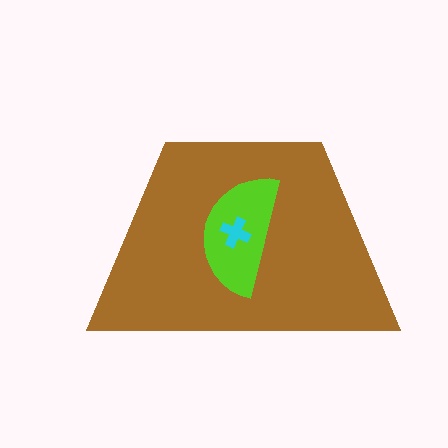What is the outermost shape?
The brown trapezoid.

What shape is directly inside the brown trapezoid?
The lime semicircle.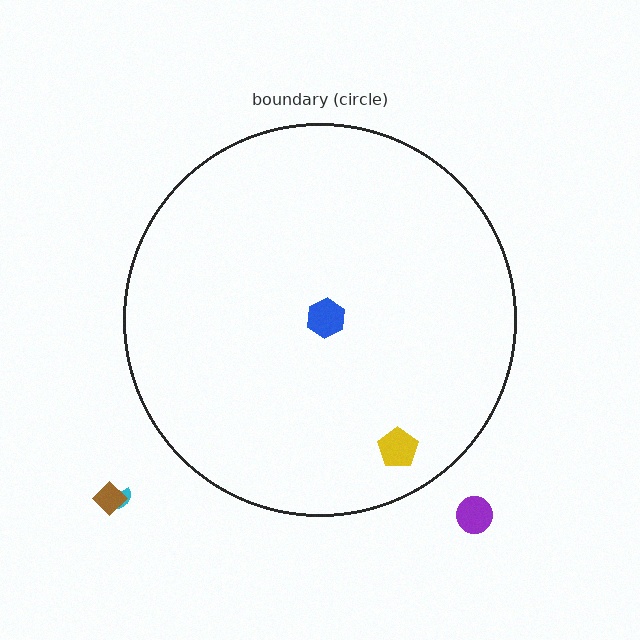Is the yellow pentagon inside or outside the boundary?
Inside.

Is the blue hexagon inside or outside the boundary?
Inside.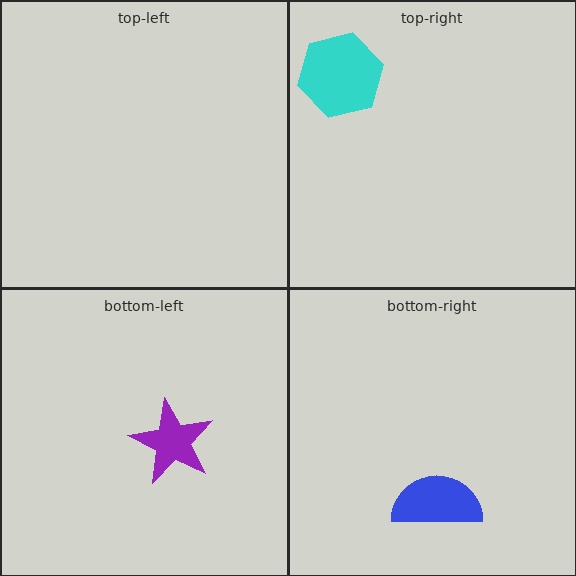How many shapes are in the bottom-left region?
1.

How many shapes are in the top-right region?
1.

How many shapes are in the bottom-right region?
1.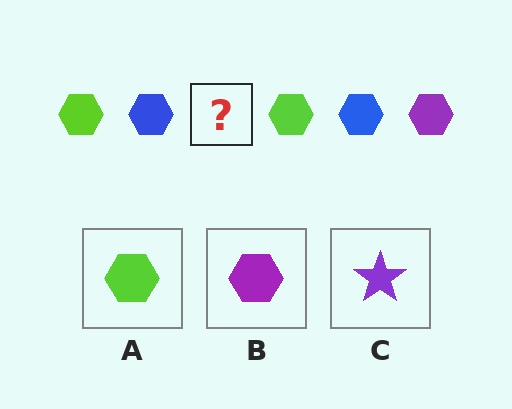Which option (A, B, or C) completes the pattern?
B.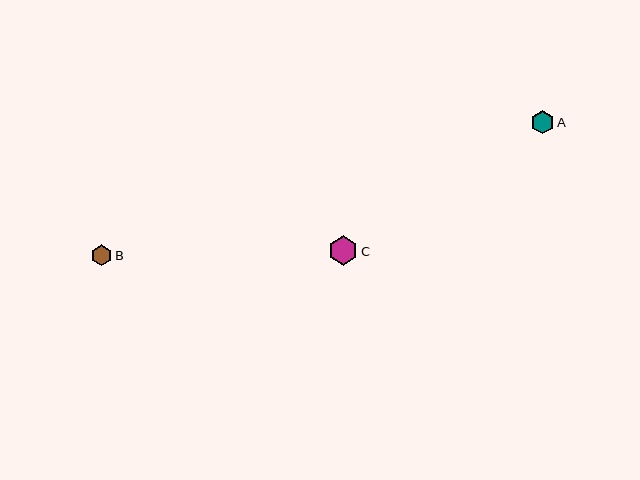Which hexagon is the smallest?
Hexagon B is the smallest with a size of approximately 21 pixels.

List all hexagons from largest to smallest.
From largest to smallest: C, A, B.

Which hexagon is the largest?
Hexagon C is the largest with a size of approximately 30 pixels.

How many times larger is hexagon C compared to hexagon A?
Hexagon C is approximately 1.3 times the size of hexagon A.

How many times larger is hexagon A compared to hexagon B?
Hexagon A is approximately 1.1 times the size of hexagon B.